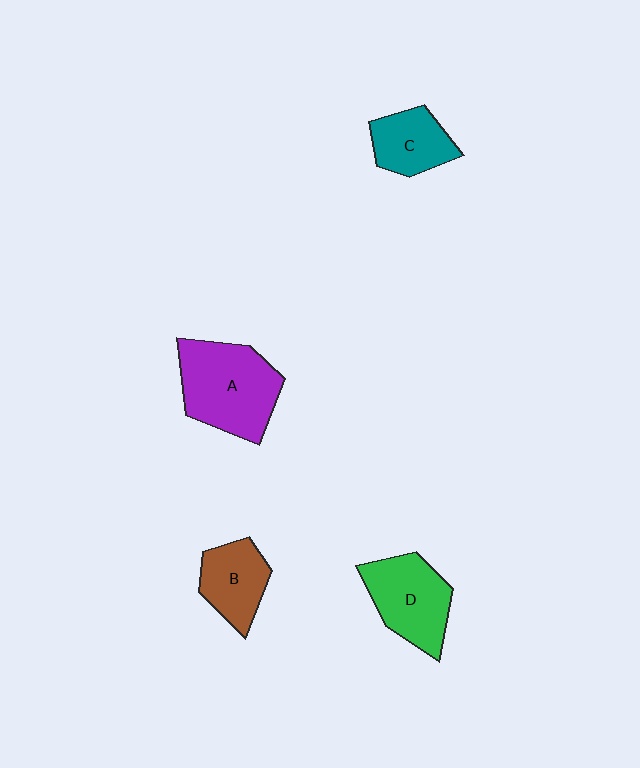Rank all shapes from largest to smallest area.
From largest to smallest: A (purple), D (green), B (brown), C (teal).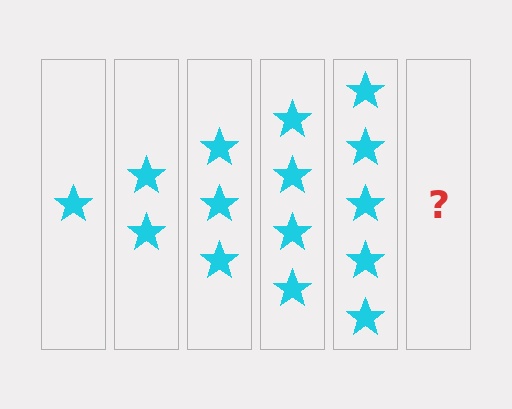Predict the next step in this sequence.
The next step is 6 stars.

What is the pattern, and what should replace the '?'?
The pattern is that each step adds one more star. The '?' should be 6 stars.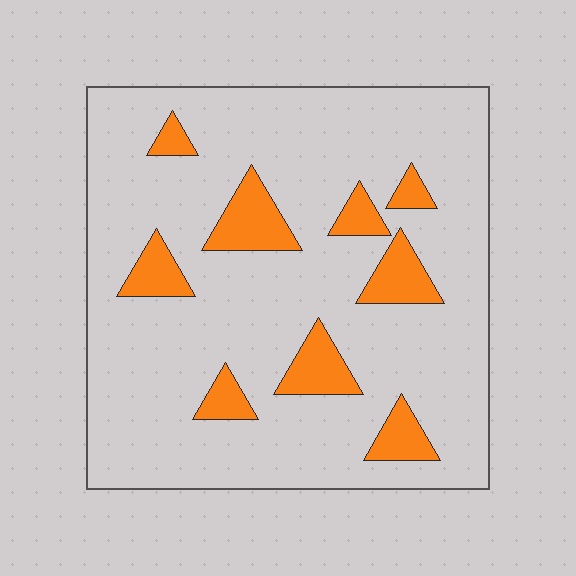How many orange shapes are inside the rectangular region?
9.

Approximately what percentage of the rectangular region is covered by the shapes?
Approximately 15%.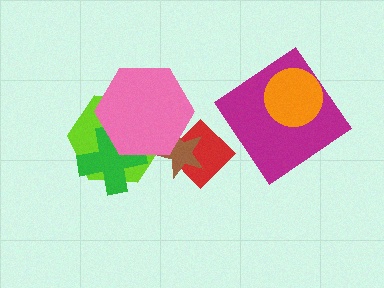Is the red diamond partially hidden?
Yes, it is partially covered by another shape.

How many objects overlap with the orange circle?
1 object overlaps with the orange circle.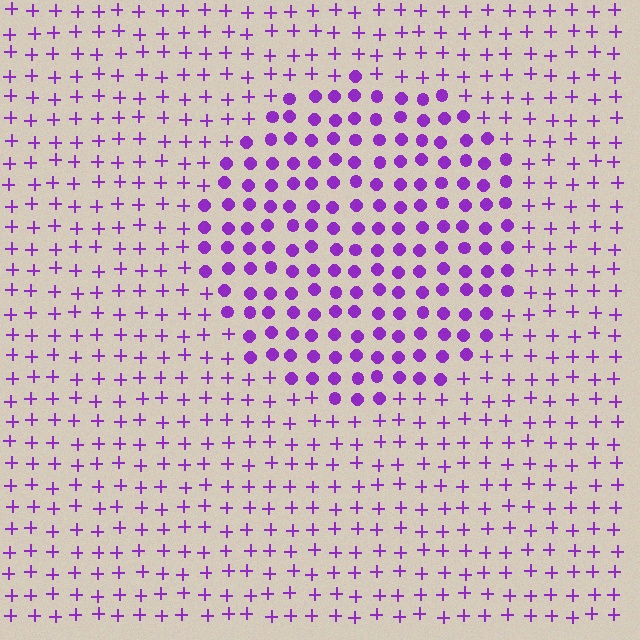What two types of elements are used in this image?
The image uses circles inside the circle region and plus signs outside it.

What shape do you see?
I see a circle.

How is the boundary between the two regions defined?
The boundary is defined by a change in element shape: circles inside vs. plus signs outside. All elements share the same color and spacing.